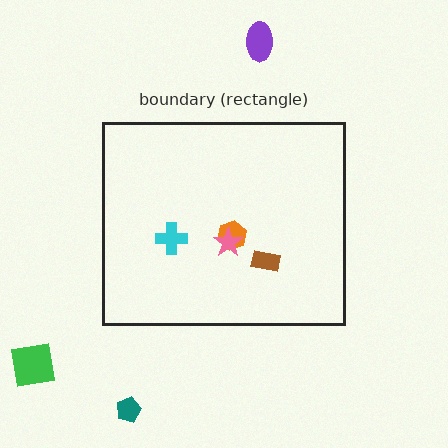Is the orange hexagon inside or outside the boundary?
Inside.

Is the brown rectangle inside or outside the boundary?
Inside.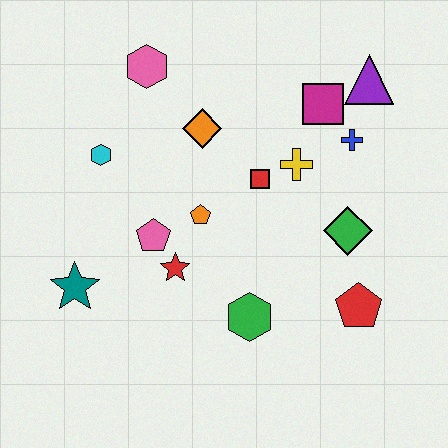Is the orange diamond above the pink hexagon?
No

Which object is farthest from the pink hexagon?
The red pentagon is farthest from the pink hexagon.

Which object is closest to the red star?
The pink pentagon is closest to the red star.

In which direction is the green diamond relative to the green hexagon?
The green diamond is to the right of the green hexagon.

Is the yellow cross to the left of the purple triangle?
Yes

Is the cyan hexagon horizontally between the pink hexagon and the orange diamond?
No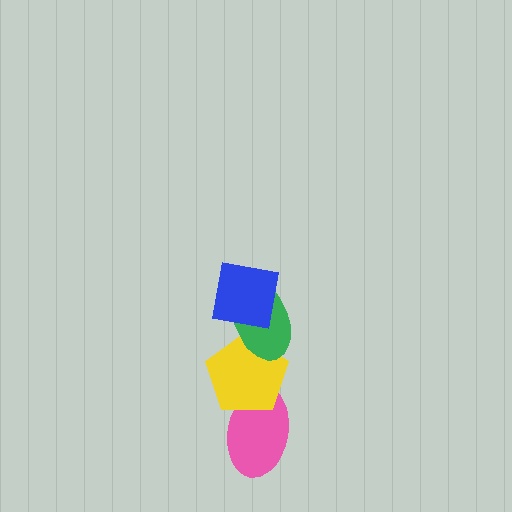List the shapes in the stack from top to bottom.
From top to bottom: the blue square, the green ellipse, the yellow pentagon, the pink ellipse.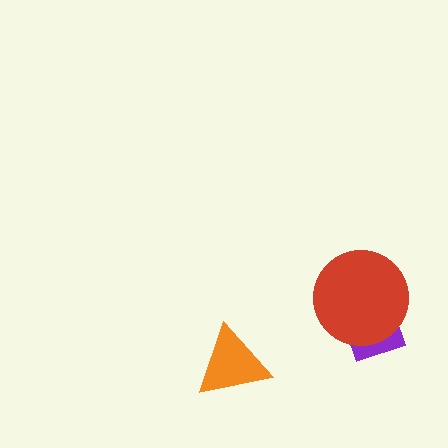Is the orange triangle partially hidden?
No, no other shape covers it.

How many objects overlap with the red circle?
1 object overlaps with the red circle.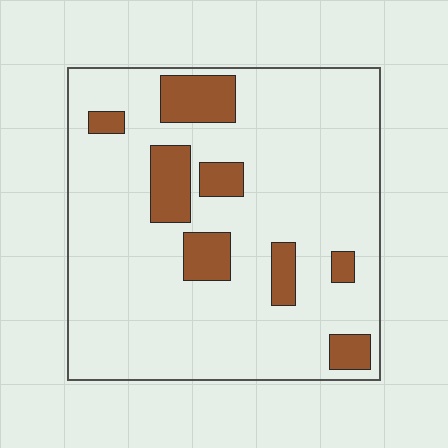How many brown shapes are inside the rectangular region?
8.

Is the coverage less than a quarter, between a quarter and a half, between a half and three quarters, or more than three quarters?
Less than a quarter.